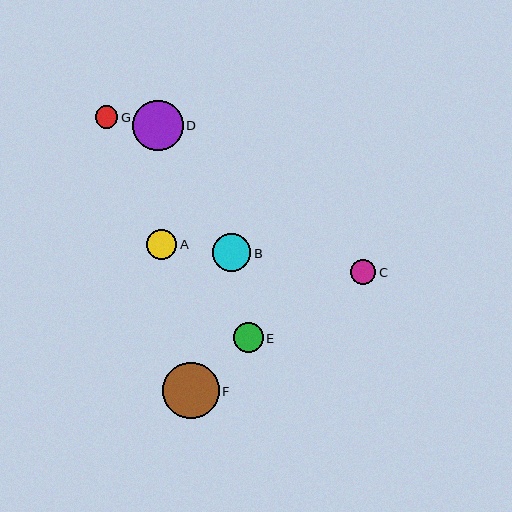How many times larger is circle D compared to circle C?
Circle D is approximately 2.0 times the size of circle C.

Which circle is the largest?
Circle F is the largest with a size of approximately 56 pixels.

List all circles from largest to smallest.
From largest to smallest: F, D, B, A, E, C, G.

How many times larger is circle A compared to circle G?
Circle A is approximately 1.4 times the size of circle G.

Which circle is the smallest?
Circle G is the smallest with a size of approximately 23 pixels.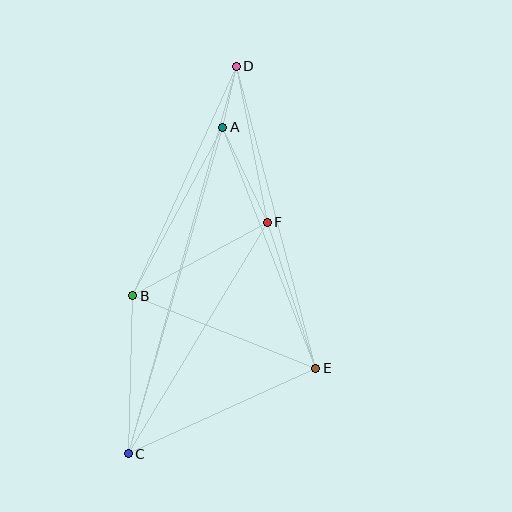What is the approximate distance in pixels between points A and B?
The distance between A and B is approximately 191 pixels.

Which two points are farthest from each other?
Points C and D are farthest from each other.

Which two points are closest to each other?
Points A and D are closest to each other.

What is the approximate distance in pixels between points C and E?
The distance between C and E is approximately 206 pixels.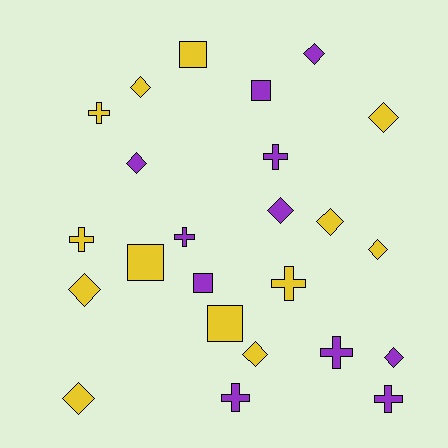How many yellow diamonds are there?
There are 7 yellow diamonds.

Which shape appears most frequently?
Diamond, with 11 objects.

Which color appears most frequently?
Yellow, with 13 objects.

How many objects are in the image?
There are 24 objects.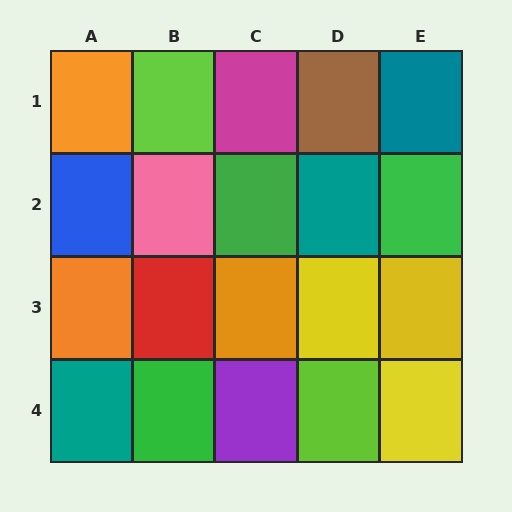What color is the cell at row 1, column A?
Orange.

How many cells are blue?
1 cell is blue.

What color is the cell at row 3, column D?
Yellow.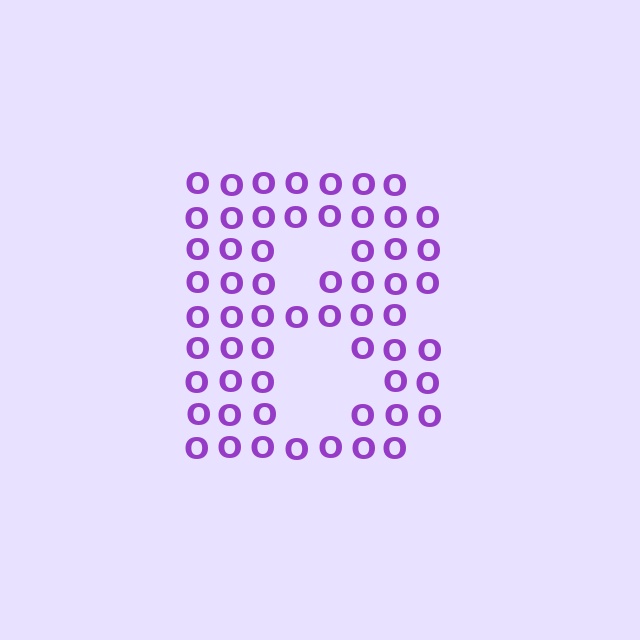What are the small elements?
The small elements are letter O's.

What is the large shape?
The large shape is the letter B.